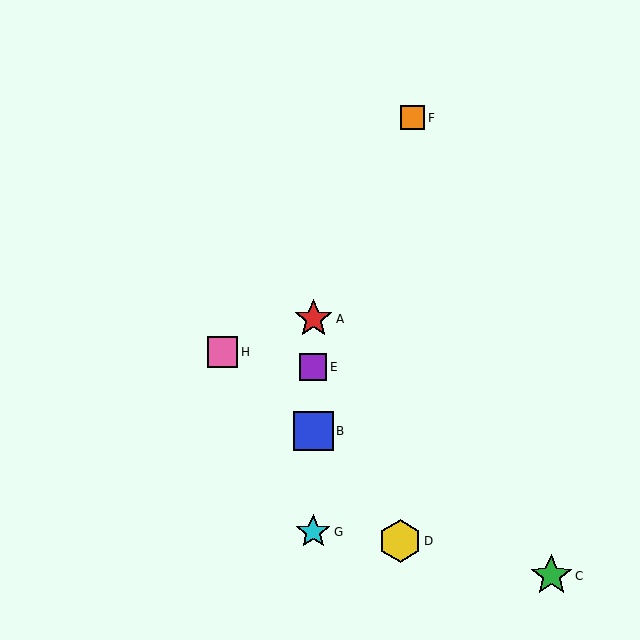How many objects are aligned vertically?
4 objects (A, B, E, G) are aligned vertically.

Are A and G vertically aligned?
Yes, both are at x≈313.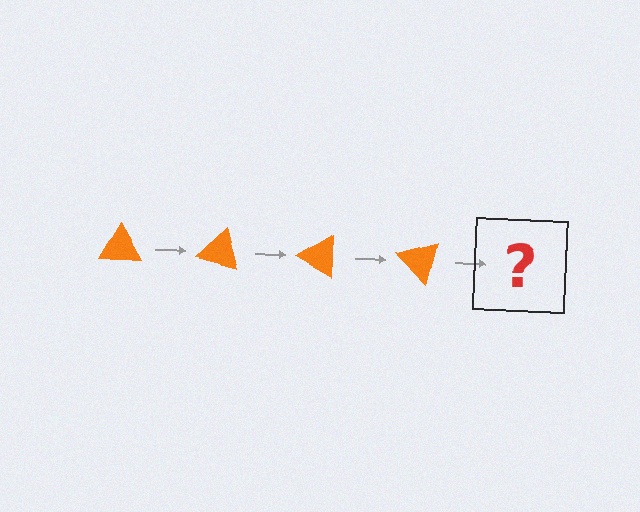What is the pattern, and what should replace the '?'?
The pattern is that the triangle rotates 15 degrees each step. The '?' should be an orange triangle rotated 60 degrees.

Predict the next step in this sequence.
The next step is an orange triangle rotated 60 degrees.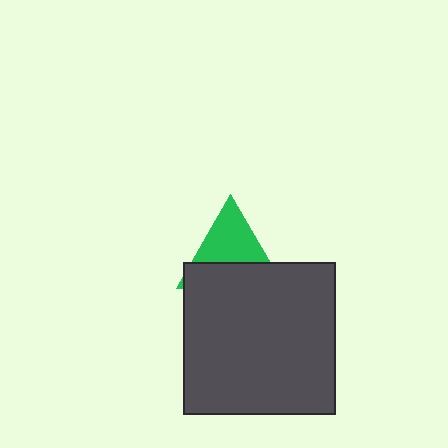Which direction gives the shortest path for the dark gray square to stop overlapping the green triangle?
Moving down gives the shortest separation.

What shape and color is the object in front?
The object in front is a dark gray square.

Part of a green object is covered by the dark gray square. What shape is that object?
It is a triangle.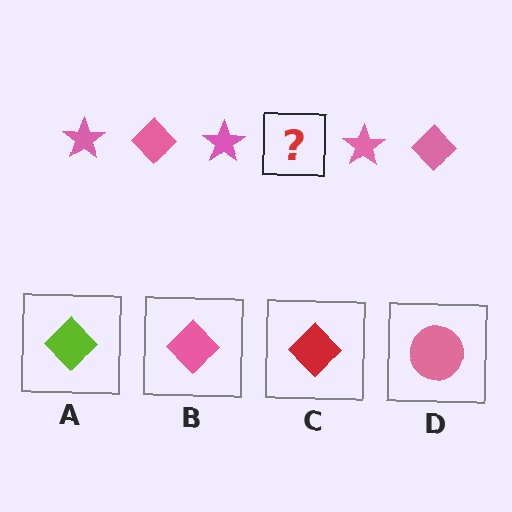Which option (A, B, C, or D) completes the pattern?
B.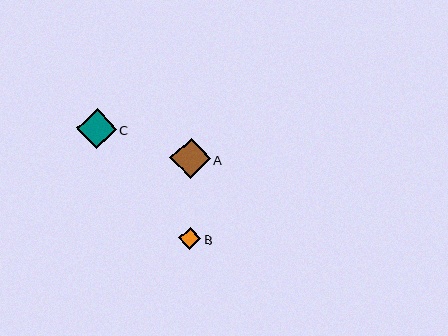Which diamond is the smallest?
Diamond B is the smallest with a size of approximately 22 pixels.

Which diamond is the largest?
Diamond A is the largest with a size of approximately 40 pixels.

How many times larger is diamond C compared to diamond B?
Diamond C is approximately 1.8 times the size of diamond B.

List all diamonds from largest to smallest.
From largest to smallest: A, C, B.